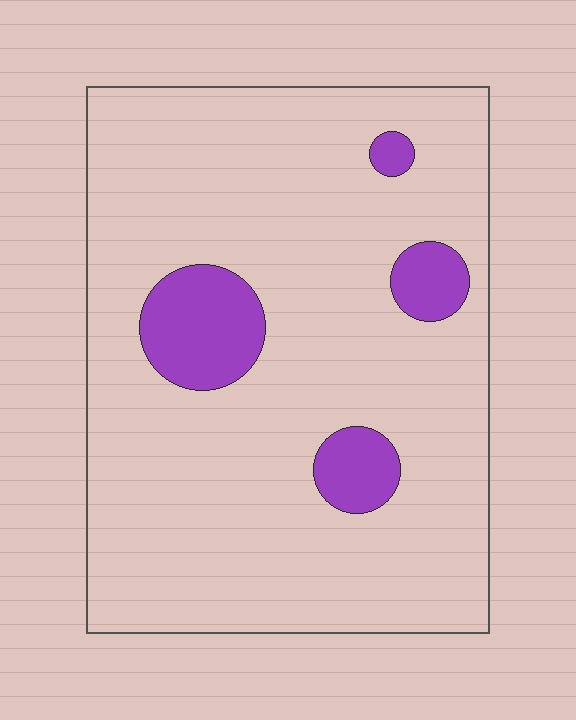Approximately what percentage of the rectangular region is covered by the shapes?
Approximately 10%.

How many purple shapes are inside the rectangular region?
4.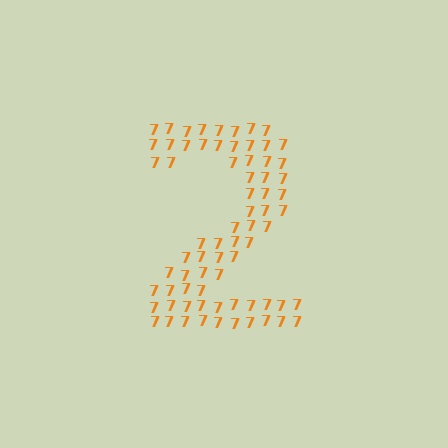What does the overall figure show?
The overall figure shows the digit 2.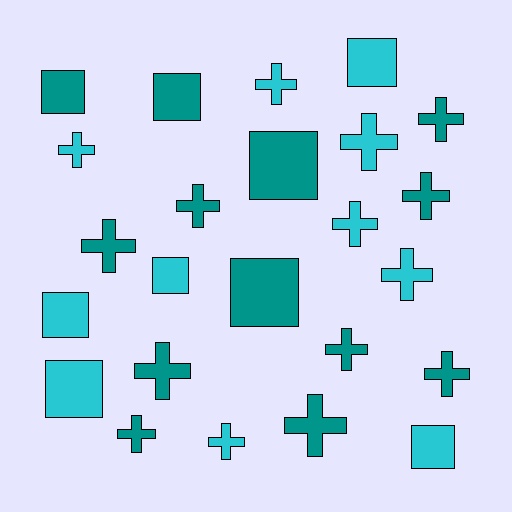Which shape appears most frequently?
Cross, with 15 objects.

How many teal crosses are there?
There are 9 teal crosses.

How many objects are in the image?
There are 24 objects.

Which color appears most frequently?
Teal, with 13 objects.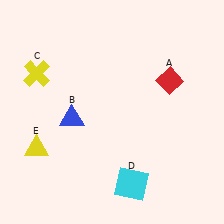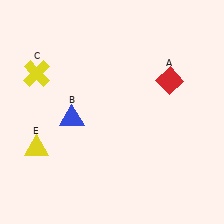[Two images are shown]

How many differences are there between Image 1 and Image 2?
There is 1 difference between the two images.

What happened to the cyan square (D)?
The cyan square (D) was removed in Image 2. It was in the bottom-right area of Image 1.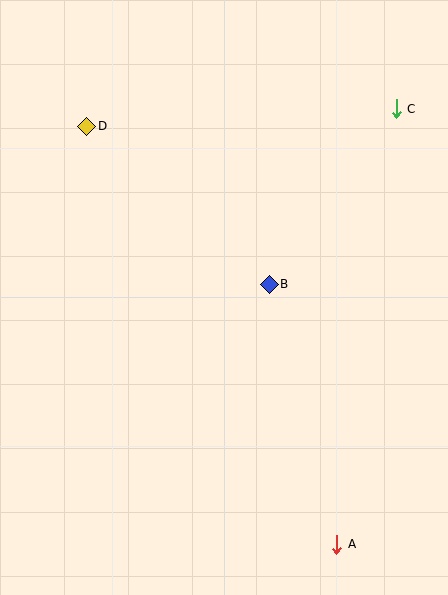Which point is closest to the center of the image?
Point B at (269, 284) is closest to the center.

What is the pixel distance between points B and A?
The distance between B and A is 269 pixels.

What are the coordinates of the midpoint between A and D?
The midpoint between A and D is at (212, 335).